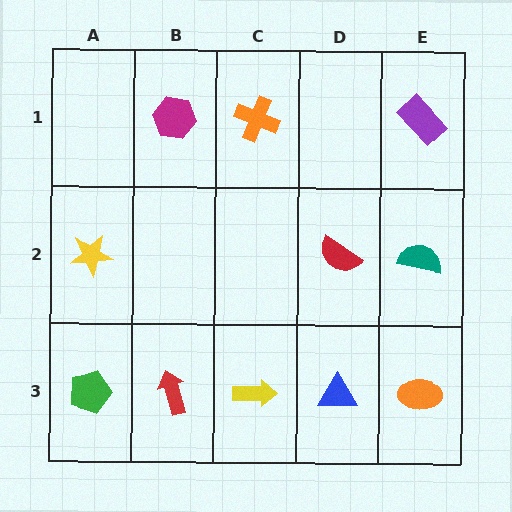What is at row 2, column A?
A yellow star.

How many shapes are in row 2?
3 shapes.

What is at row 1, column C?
An orange cross.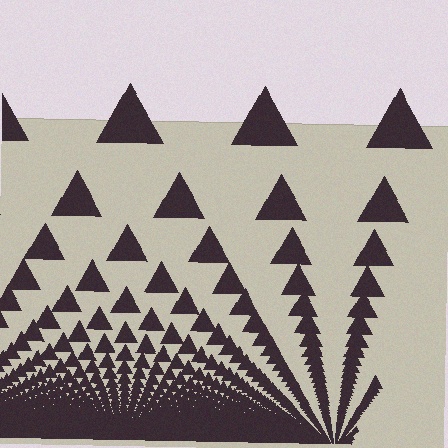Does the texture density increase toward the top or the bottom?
Density increases toward the bottom.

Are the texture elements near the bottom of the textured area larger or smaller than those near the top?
Smaller. The gradient is inverted — elements near the bottom are smaller and denser.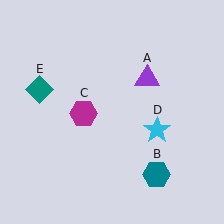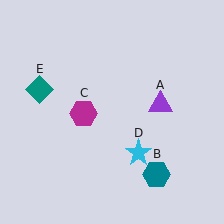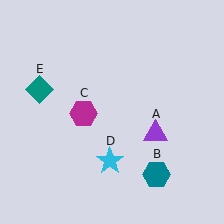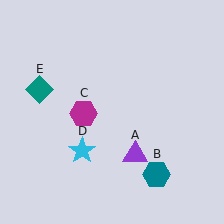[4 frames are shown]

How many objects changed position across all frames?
2 objects changed position: purple triangle (object A), cyan star (object D).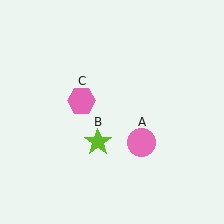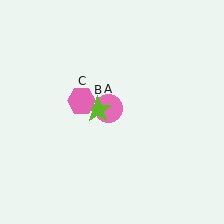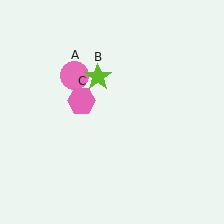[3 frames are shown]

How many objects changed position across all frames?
2 objects changed position: pink circle (object A), lime star (object B).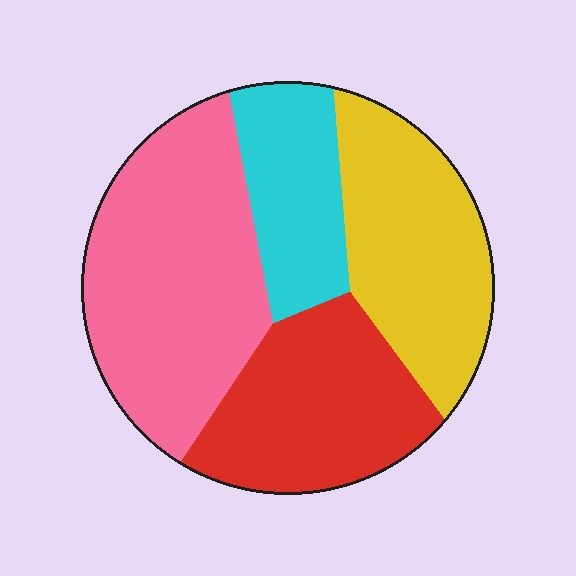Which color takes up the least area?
Cyan, at roughly 15%.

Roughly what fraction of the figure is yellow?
Yellow covers 25% of the figure.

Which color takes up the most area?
Pink, at roughly 35%.